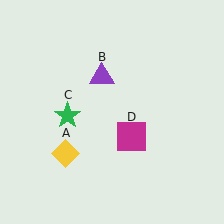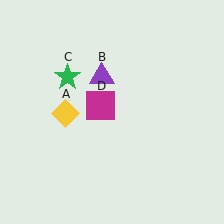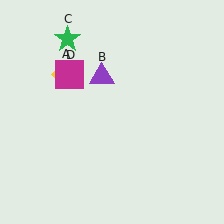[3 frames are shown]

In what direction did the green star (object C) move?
The green star (object C) moved up.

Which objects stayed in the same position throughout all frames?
Purple triangle (object B) remained stationary.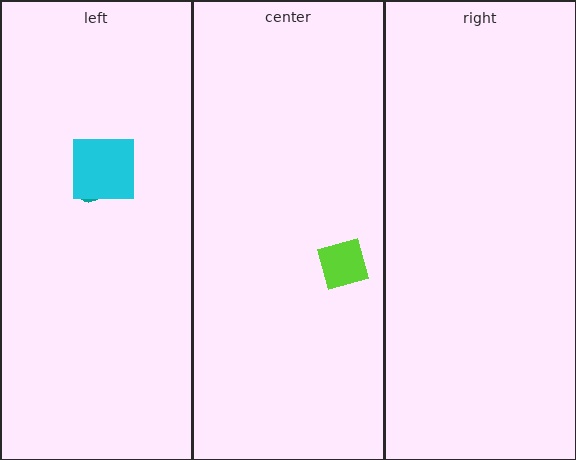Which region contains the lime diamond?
The center region.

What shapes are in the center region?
The lime diamond.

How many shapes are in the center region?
1.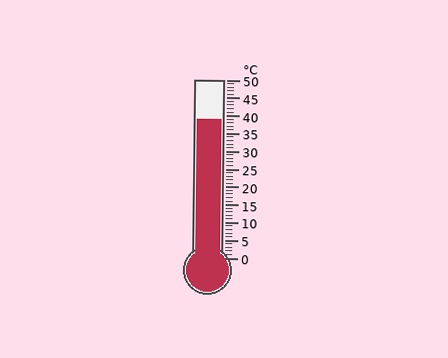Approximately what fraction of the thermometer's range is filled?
The thermometer is filled to approximately 80% of its range.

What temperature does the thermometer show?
The thermometer shows approximately 39°C.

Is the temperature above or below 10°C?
The temperature is above 10°C.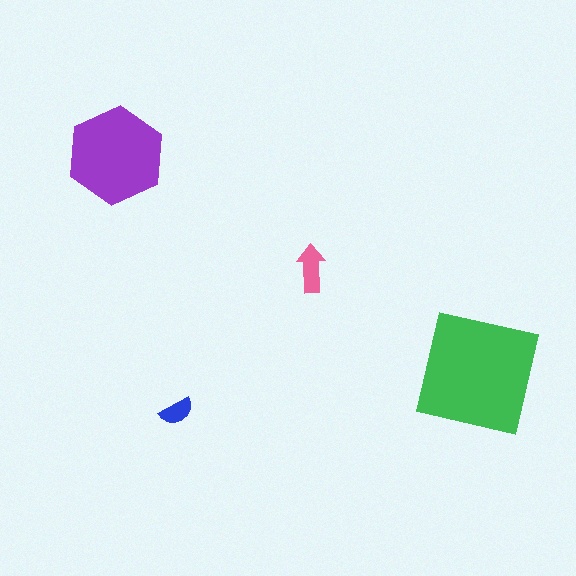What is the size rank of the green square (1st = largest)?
1st.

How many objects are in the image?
There are 4 objects in the image.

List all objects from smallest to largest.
The blue semicircle, the pink arrow, the purple hexagon, the green square.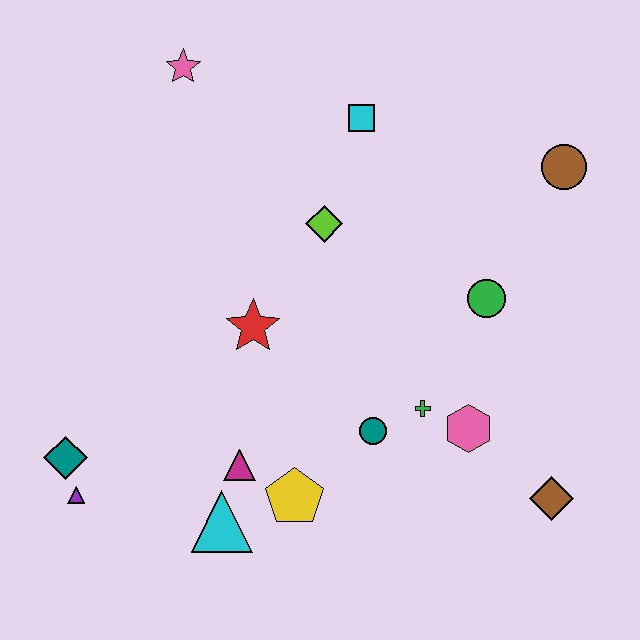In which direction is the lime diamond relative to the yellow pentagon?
The lime diamond is above the yellow pentagon.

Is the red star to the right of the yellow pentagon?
No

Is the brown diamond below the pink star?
Yes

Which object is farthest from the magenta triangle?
The brown circle is farthest from the magenta triangle.